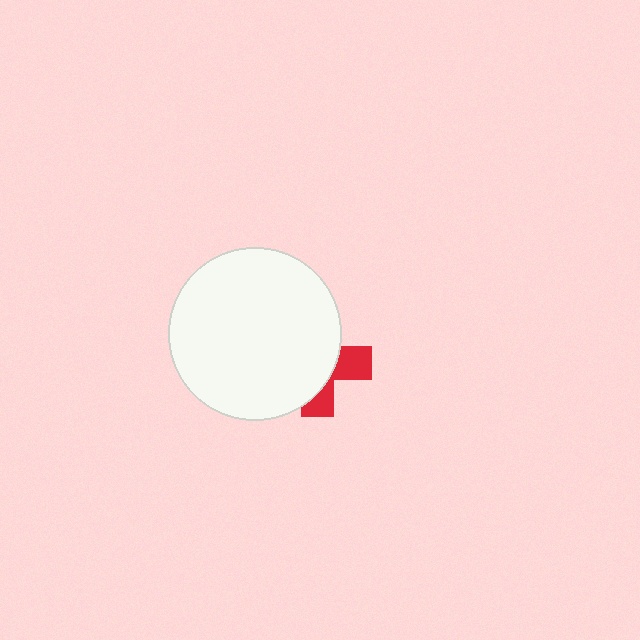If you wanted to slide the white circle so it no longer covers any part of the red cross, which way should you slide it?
Slide it left — that is the most direct way to separate the two shapes.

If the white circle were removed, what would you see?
You would see the complete red cross.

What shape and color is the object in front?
The object in front is a white circle.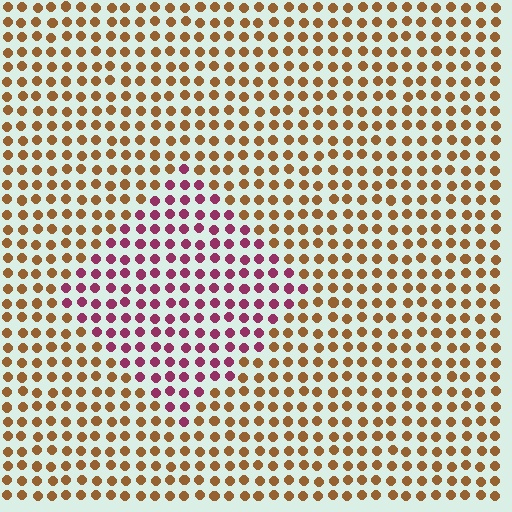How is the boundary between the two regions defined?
The boundary is defined purely by a slight shift in hue (about 60 degrees). Spacing, size, and orientation are identical on both sides.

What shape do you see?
I see a diamond.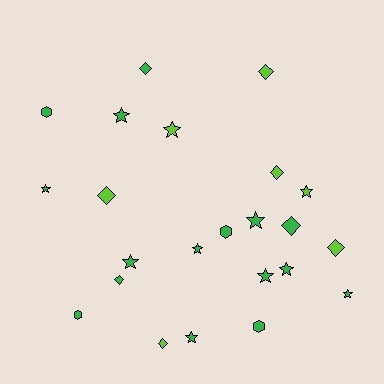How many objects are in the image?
There are 23 objects.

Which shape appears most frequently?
Star, with 11 objects.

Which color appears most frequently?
Green, with 16 objects.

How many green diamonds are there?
There are 3 green diamonds.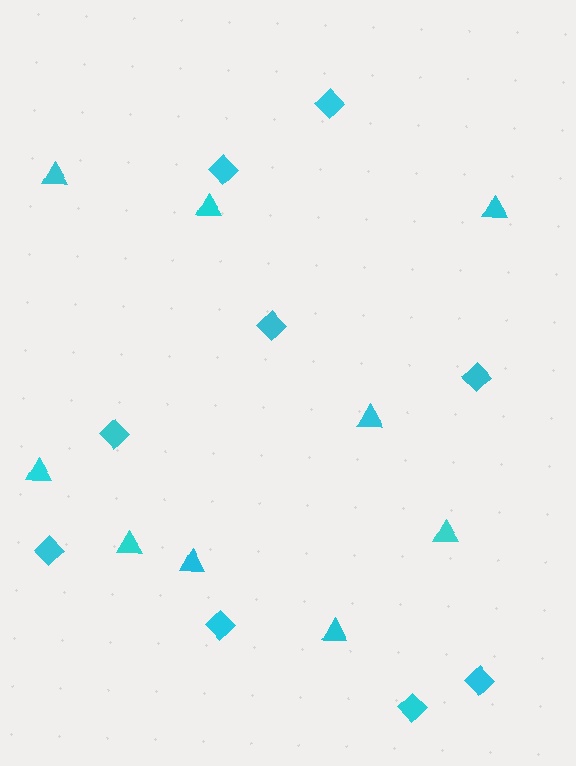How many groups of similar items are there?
There are 2 groups: one group of diamonds (9) and one group of triangles (9).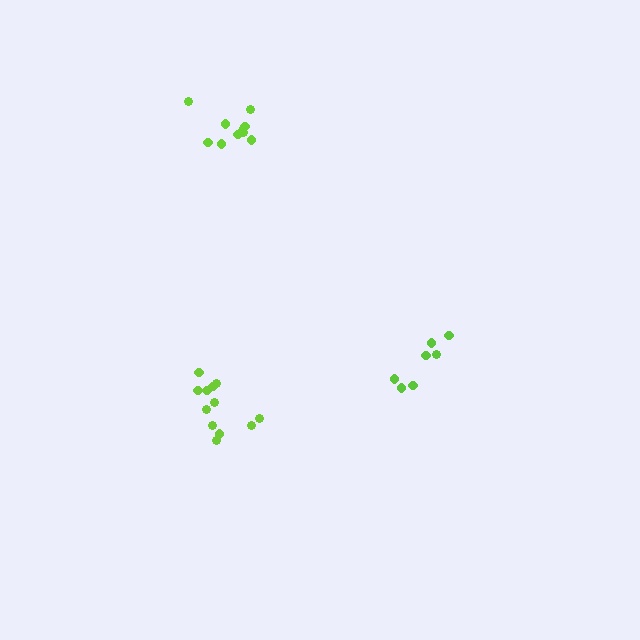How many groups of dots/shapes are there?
There are 3 groups.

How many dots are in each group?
Group 1: 12 dots, Group 2: 7 dots, Group 3: 10 dots (29 total).